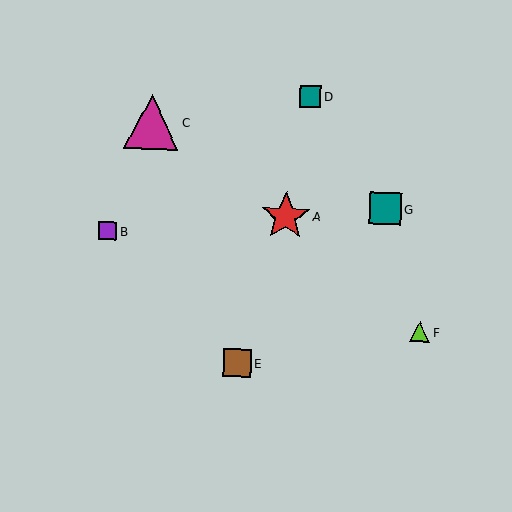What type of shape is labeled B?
Shape B is a purple square.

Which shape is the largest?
The magenta triangle (labeled C) is the largest.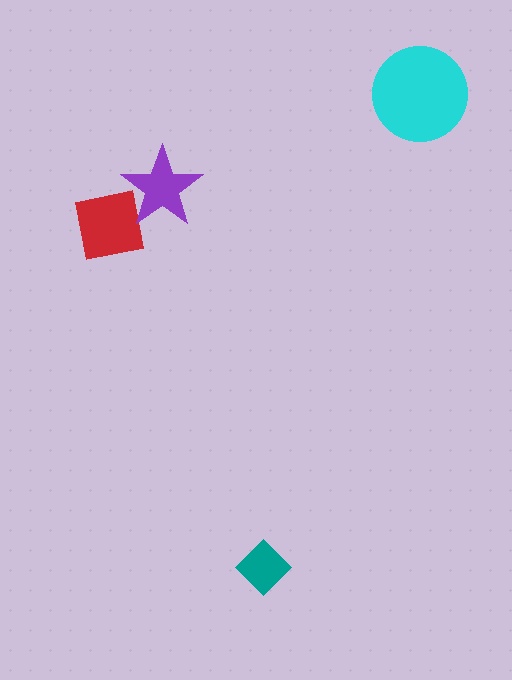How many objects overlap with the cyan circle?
0 objects overlap with the cyan circle.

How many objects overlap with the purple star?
1 object overlaps with the purple star.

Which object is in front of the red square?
The purple star is in front of the red square.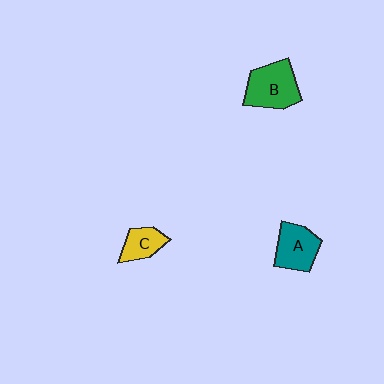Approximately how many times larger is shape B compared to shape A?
Approximately 1.2 times.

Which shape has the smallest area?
Shape C (yellow).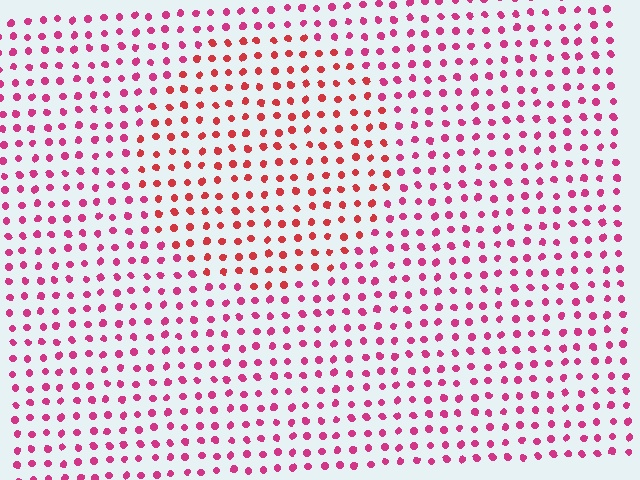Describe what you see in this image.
The image is filled with small magenta elements in a uniform arrangement. A circle-shaped region is visible where the elements are tinted to a slightly different hue, forming a subtle color boundary.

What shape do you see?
I see a circle.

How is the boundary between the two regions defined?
The boundary is defined purely by a slight shift in hue (about 28 degrees). Spacing, size, and orientation are identical on both sides.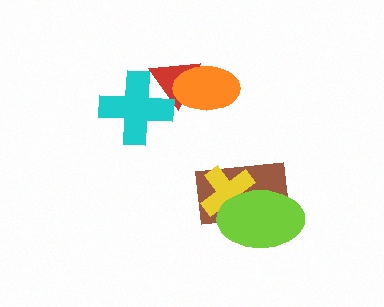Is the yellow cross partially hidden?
Yes, it is partially covered by another shape.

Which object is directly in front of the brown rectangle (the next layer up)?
The yellow cross is directly in front of the brown rectangle.